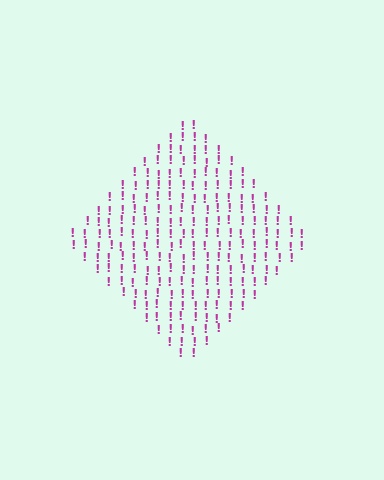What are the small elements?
The small elements are exclamation marks.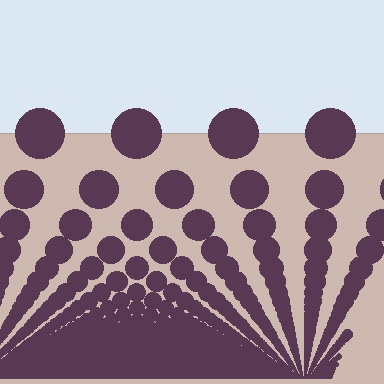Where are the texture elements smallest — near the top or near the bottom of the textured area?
Near the bottom.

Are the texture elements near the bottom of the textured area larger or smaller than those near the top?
Smaller. The gradient is inverted — elements near the bottom are smaller and denser.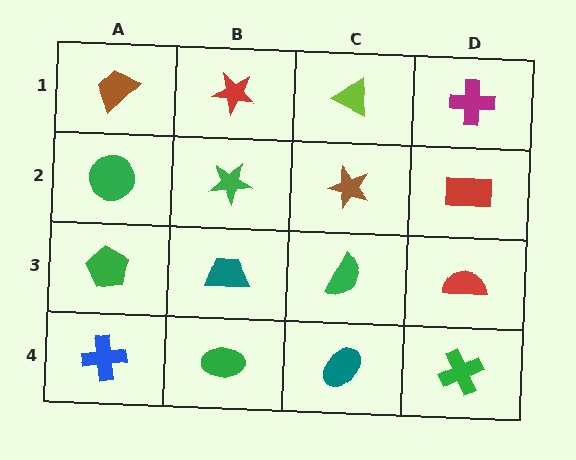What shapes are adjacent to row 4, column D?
A red semicircle (row 3, column D), a teal ellipse (row 4, column C).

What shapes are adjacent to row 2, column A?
A brown trapezoid (row 1, column A), a green pentagon (row 3, column A), a green star (row 2, column B).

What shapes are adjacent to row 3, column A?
A green circle (row 2, column A), a blue cross (row 4, column A), a teal trapezoid (row 3, column B).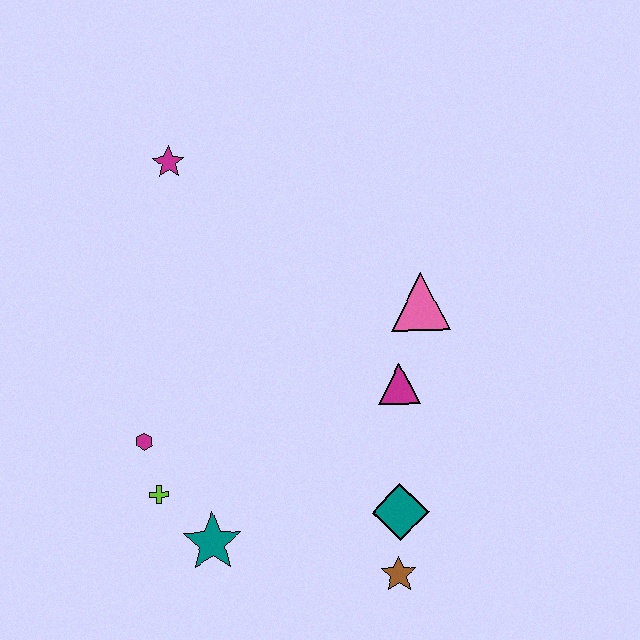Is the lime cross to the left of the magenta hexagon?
No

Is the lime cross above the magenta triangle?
No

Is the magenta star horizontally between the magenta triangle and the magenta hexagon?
Yes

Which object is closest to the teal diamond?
The brown star is closest to the teal diamond.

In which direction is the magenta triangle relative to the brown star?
The magenta triangle is above the brown star.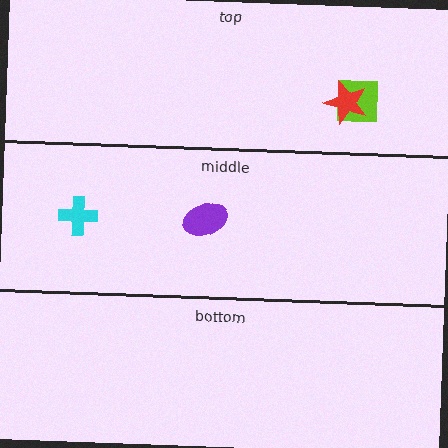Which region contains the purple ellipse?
The middle region.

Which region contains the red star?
The top region.